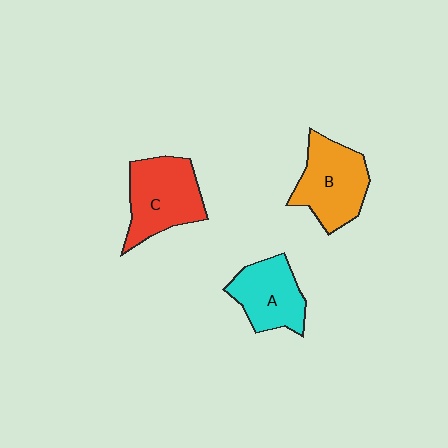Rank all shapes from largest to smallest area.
From largest to smallest: C (red), B (orange), A (cyan).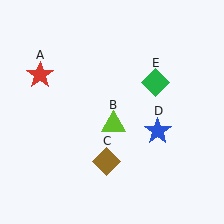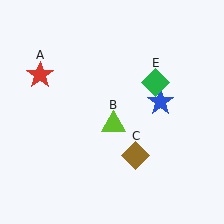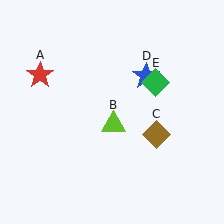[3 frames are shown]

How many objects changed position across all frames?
2 objects changed position: brown diamond (object C), blue star (object D).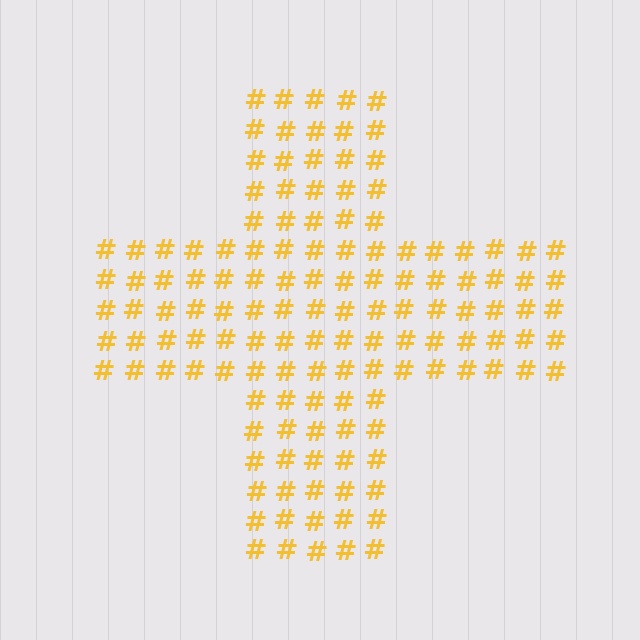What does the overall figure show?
The overall figure shows a cross.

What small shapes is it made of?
It is made of small hash symbols.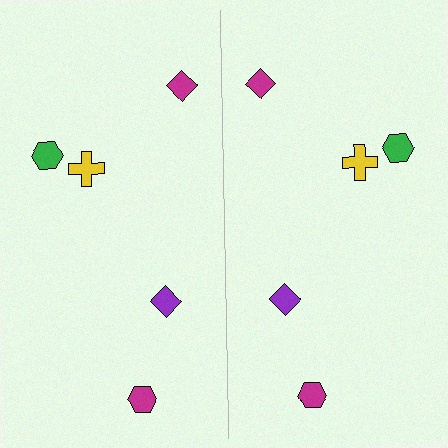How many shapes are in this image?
There are 10 shapes in this image.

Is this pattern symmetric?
Yes, this pattern has bilateral (reflection) symmetry.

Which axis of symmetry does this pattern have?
The pattern has a vertical axis of symmetry running through the center of the image.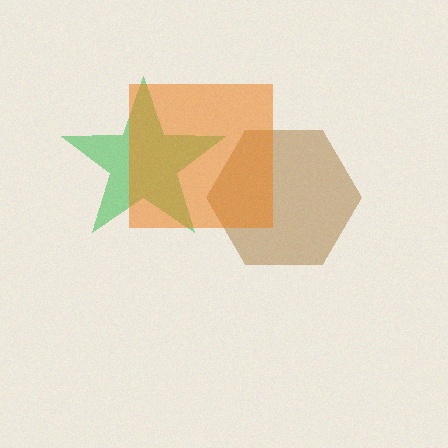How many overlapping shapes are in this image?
There are 3 overlapping shapes in the image.